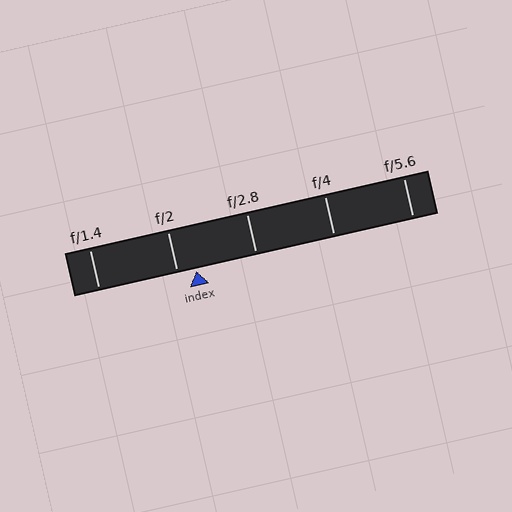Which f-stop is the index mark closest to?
The index mark is closest to f/2.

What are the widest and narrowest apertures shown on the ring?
The widest aperture shown is f/1.4 and the narrowest is f/5.6.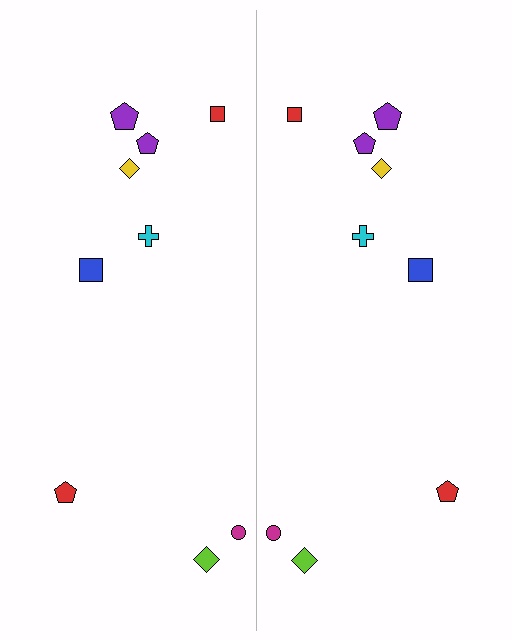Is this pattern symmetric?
Yes, this pattern has bilateral (reflection) symmetry.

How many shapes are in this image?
There are 18 shapes in this image.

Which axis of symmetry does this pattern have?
The pattern has a vertical axis of symmetry running through the center of the image.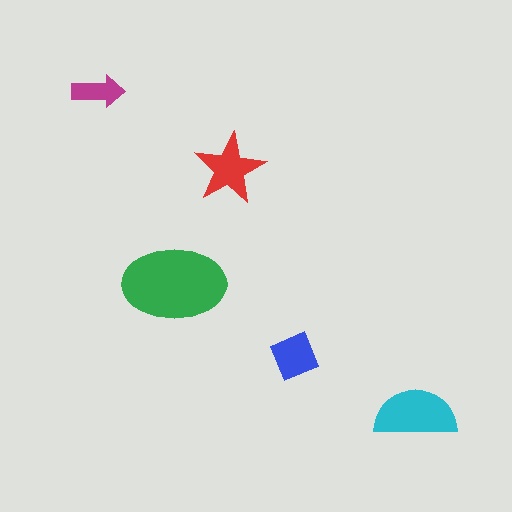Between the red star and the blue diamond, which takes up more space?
The red star.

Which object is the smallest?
The magenta arrow.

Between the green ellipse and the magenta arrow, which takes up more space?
The green ellipse.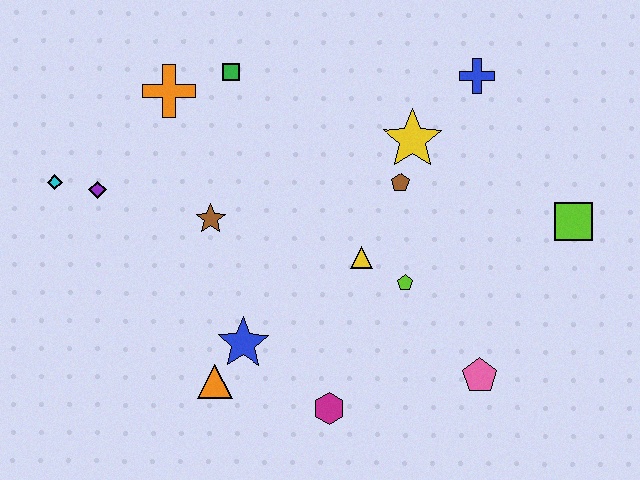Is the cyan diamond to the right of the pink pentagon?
No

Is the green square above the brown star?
Yes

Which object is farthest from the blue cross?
The cyan diamond is farthest from the blue cross.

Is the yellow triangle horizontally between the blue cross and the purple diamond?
Yes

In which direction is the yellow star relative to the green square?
The yellow star is to the right of the green square.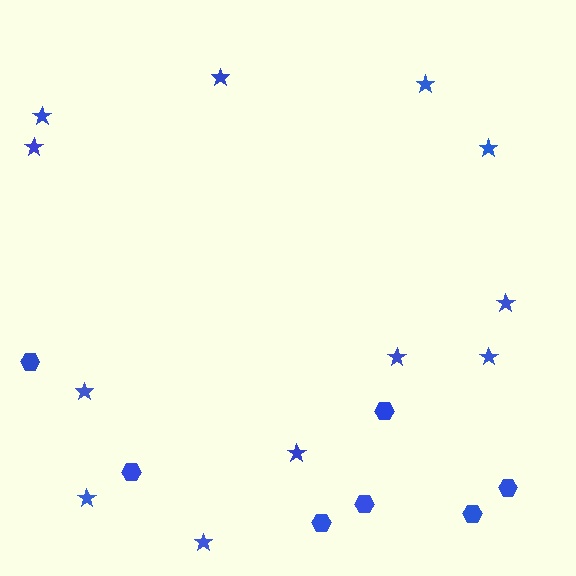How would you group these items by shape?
There are 2 groups: one group of hexagons (7) and one group of stars (12).